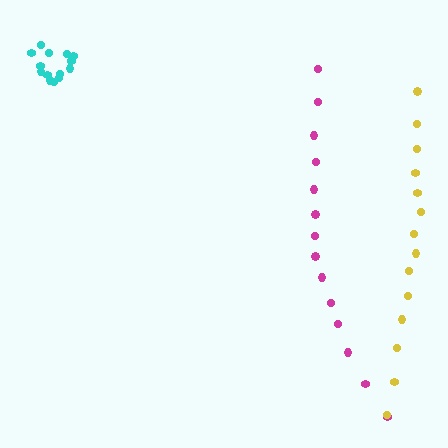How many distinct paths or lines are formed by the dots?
There are 3 distinct paths.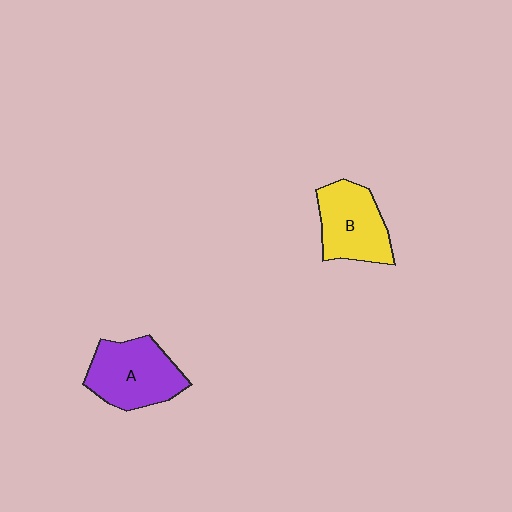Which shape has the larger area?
Shape A (purple).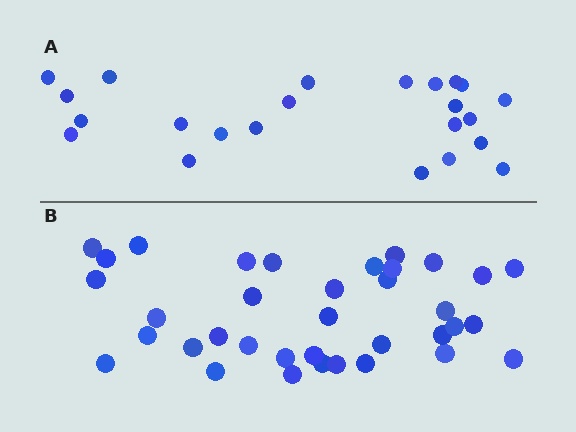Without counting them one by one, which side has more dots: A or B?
Region B (the bottom region) has more dots.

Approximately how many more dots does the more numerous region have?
Region B has approximately 15 more dots than region A.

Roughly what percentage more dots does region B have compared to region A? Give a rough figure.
About 55% more.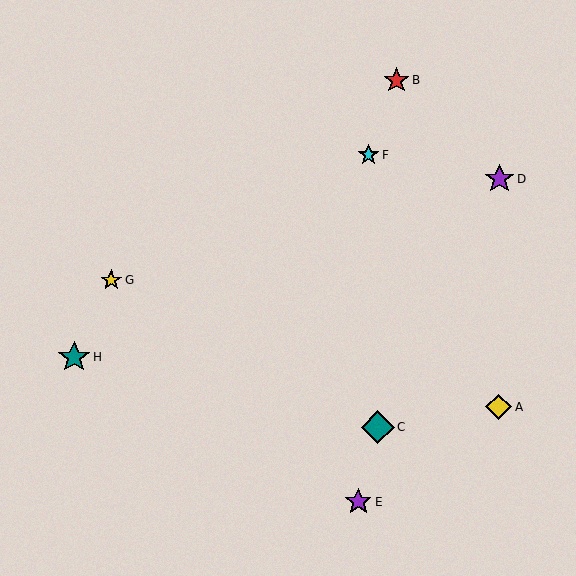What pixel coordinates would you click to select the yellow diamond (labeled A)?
Click at (499, 407) to select the yellow diamond A.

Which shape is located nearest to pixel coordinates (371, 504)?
The purple star (labeled E) at (358, 502) is nearest to that location.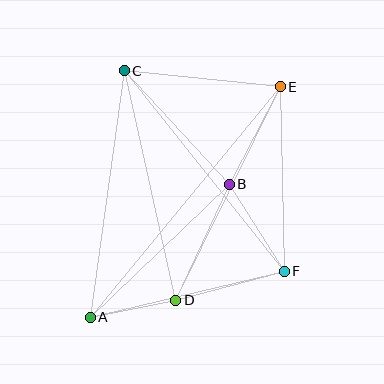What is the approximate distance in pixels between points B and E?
The distance between B and E is approximately 110 pixels.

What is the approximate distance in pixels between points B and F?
The distance between B and F is approximately 103 pixels.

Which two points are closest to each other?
Points A and D are closest to each other.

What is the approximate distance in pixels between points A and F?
The distance between A and F is approximately 199 pixels.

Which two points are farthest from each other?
Points A and E are farthest from each other.